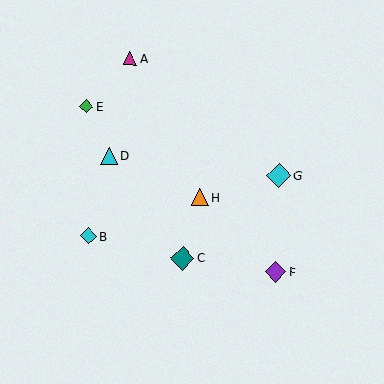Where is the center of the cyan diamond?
The center of the cyan diamond is at (88, 236).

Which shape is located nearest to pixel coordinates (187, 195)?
The orange triangle (labeled H) at (200, 197) is nearest to that location.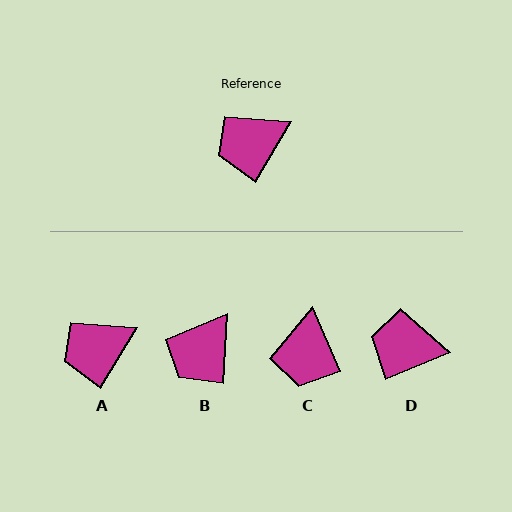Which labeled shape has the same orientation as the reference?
A.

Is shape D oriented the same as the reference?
No, it is off by about 37 degrees.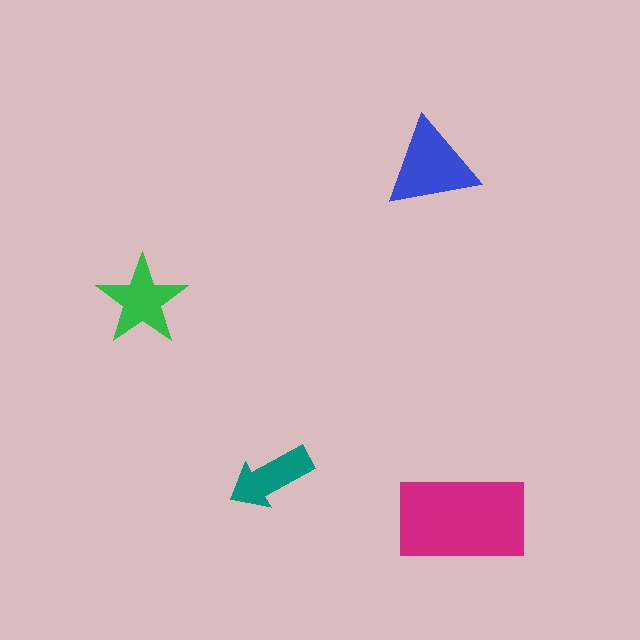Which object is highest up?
The blue triangle is topmost.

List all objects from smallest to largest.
The teal arrow, the green star, the blue triangle, the magenta rectangle.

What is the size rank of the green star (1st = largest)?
3rd.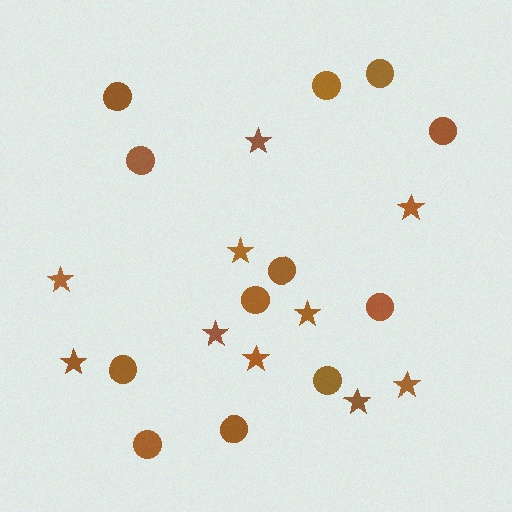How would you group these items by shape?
There are 2 groups: one group of circles (12) and one group of stars (10).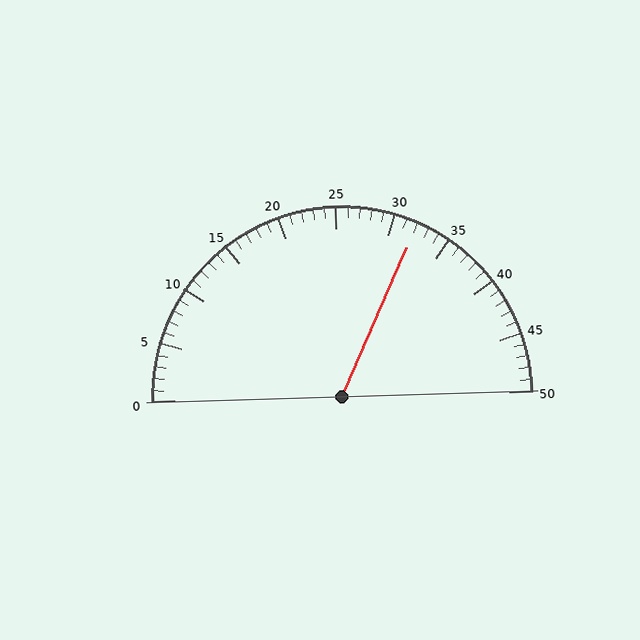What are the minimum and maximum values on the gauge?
The gauge ranges from 0 to 50.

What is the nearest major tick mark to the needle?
The nearest major tick mark is 30.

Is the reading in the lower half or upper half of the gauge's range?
The reading is in the upper half of the range (0 to 50).